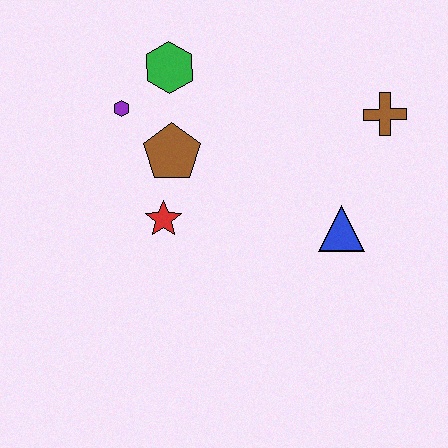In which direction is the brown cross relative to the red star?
The brown cross is to the right of the red star.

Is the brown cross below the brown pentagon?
No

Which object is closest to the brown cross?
The blue triangle is closest to the brown cross.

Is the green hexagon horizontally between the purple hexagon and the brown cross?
Yes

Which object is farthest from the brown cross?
The purple hexagon is farthest from the brown cross.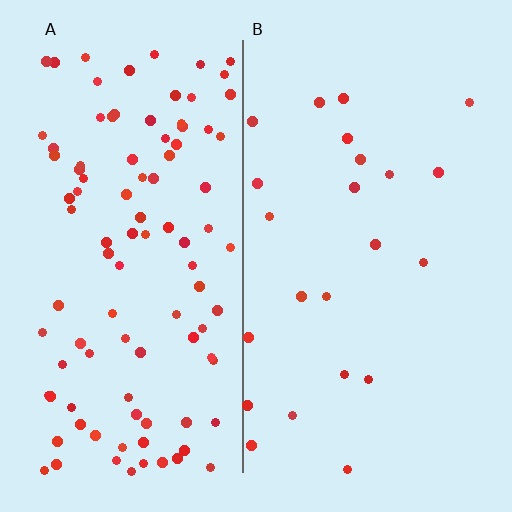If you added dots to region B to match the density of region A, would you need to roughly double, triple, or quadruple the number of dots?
Approximately quadruple.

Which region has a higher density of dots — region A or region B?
A (the left).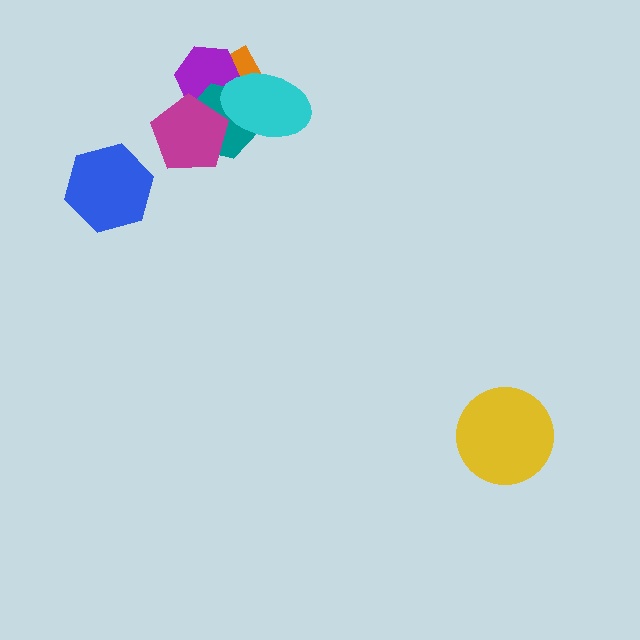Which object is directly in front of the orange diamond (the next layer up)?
The purple hexagon is directly in front of the orange diamond.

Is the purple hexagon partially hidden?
Yes, it is partially covered by another shape.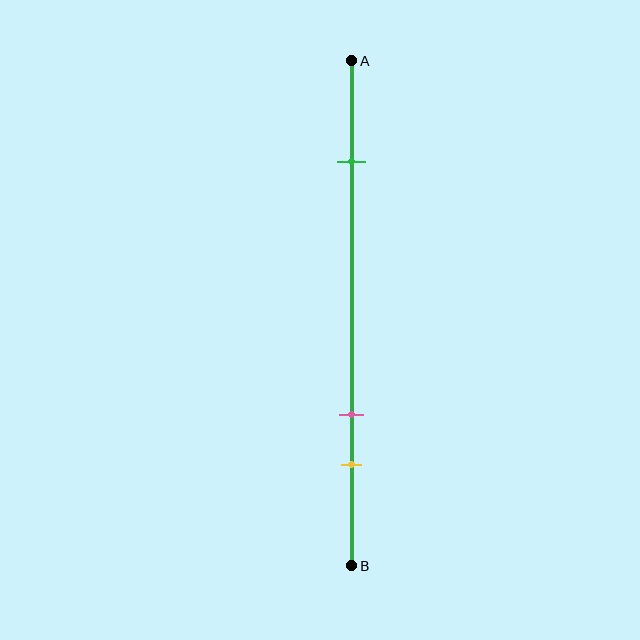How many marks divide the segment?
There are 3 marks dividing the segment.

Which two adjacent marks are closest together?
The pink and yellow marks are the closest adjacent pair.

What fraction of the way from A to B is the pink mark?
The pink mark is approximately 70% (0.7) of the way from A to B.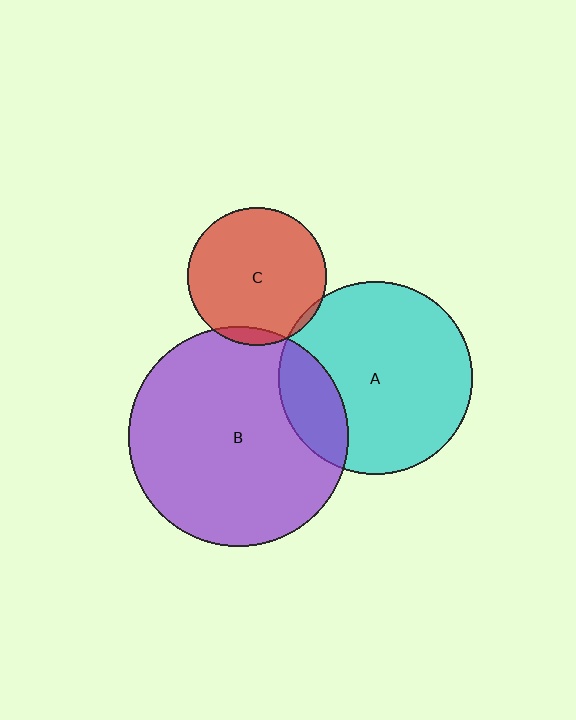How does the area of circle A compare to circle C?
Approximately 2.0 times.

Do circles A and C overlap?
Yes.